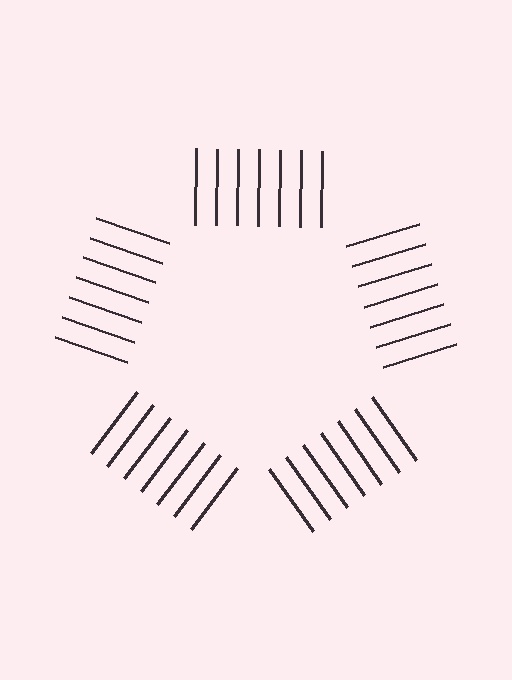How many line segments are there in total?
35 — 7 along each of the 5 edges.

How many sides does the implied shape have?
5 sides — the line-ends trace a pentagon.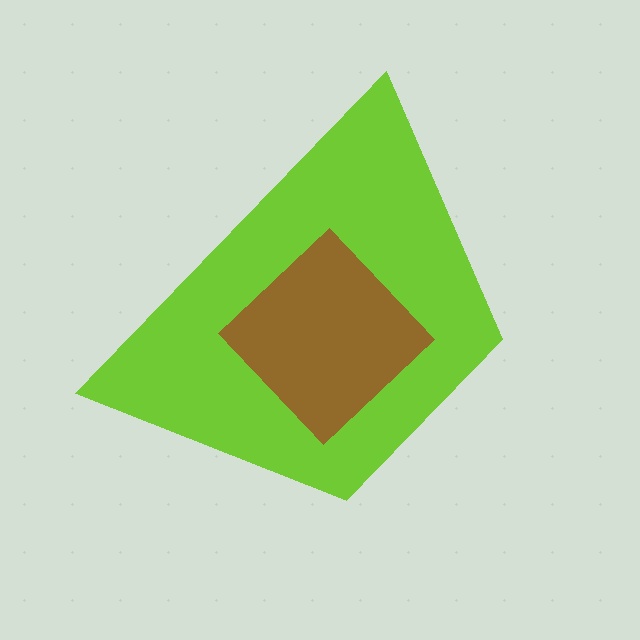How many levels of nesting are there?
2.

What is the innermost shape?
The brown diamond.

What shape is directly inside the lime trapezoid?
The brown diamond.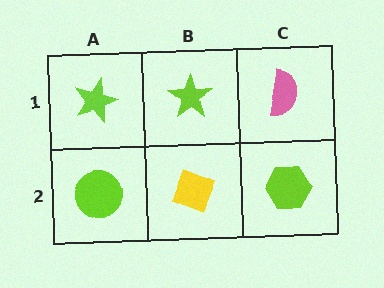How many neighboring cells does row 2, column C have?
2.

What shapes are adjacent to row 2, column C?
A pink semicircle (row 1, column C), a yellow diamond (row 2, column B).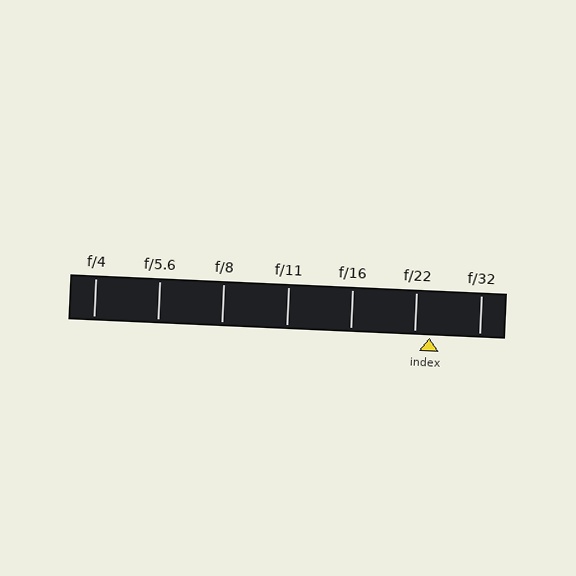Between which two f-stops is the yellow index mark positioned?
The index mark is between f/22 and f/32.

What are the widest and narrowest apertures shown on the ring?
The widest aperture shown is f/4 and the narrowest is f/32.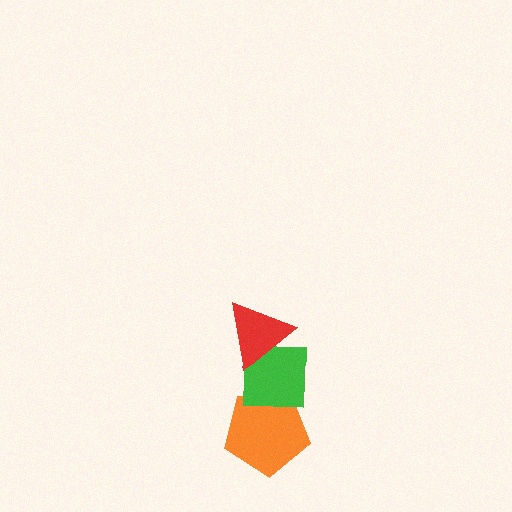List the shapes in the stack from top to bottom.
From top to bottom: the red triangle, the green square, the orange pentagon.